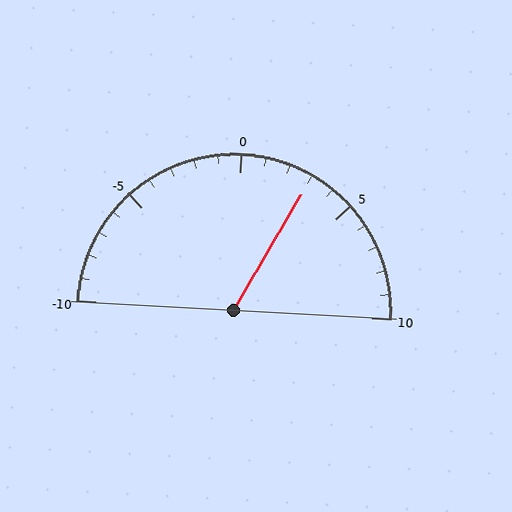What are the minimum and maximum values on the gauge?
The gauge ranges from -10 to 10.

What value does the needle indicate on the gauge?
The needle indicates approximately 3.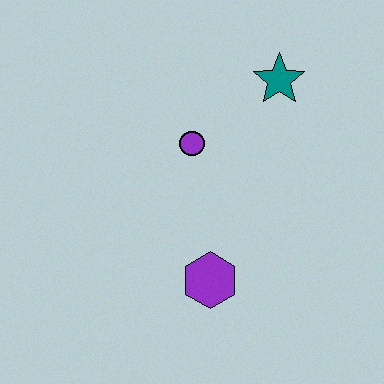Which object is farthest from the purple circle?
The purple hexagon is farthest from the purple circle.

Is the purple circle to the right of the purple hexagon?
No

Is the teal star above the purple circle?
Yes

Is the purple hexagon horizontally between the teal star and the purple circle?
Yes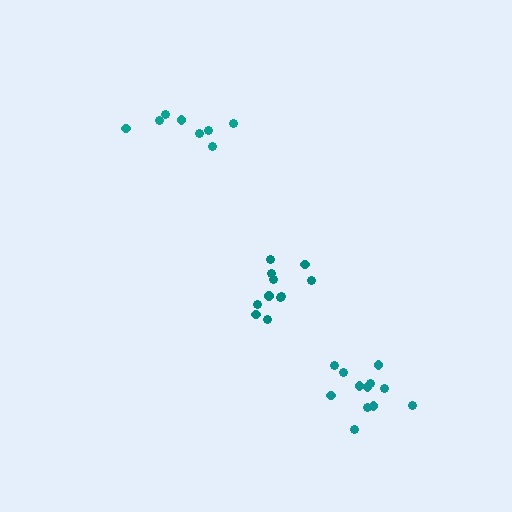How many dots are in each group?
Group 1: 8 dots, Group 2: 12 dots, Group 3: 11 dots (31 total).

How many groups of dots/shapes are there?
There are 3 groups.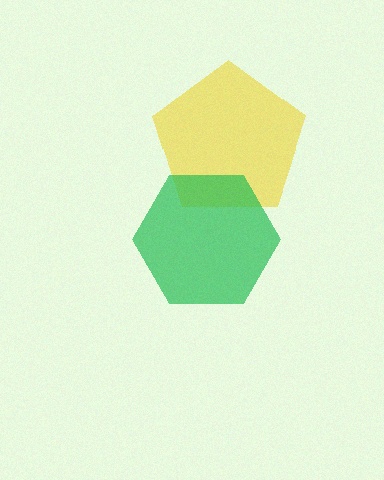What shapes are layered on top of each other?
The layered shapes are: a yellow pentagon, a green hexagon.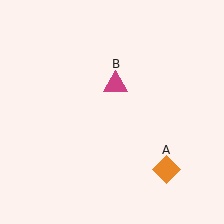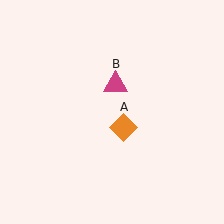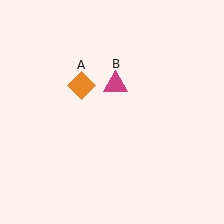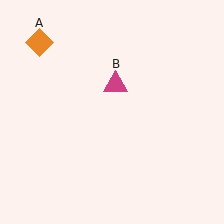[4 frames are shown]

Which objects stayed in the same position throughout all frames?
Magenta triangle (object B) remained stationary.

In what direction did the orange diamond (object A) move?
The orange diamond (object A) moved up and to the left.